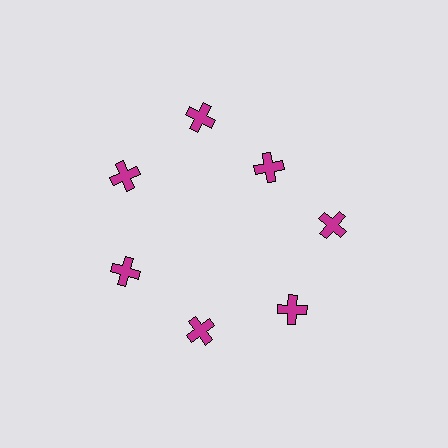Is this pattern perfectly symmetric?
No. The 7 magenta crosses are arranged in a ring, but one element near the 1 o'clock position is pulled inward toward the center, breaking the 7-fold rotational symmetry.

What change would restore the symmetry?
The symmetry would be restored by moving it outward, back onto the ring so that all 7 crosses sit at equal angles and equal distance from the center.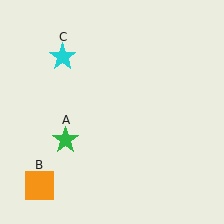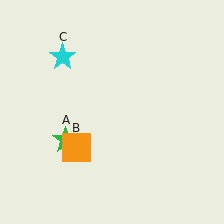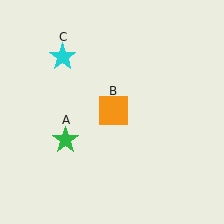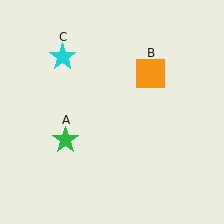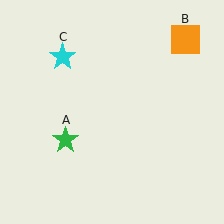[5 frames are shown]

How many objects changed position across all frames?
1 object changed position: orange square (object B).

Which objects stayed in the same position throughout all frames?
Green star (object A) and cyan star (object C) remained stationary.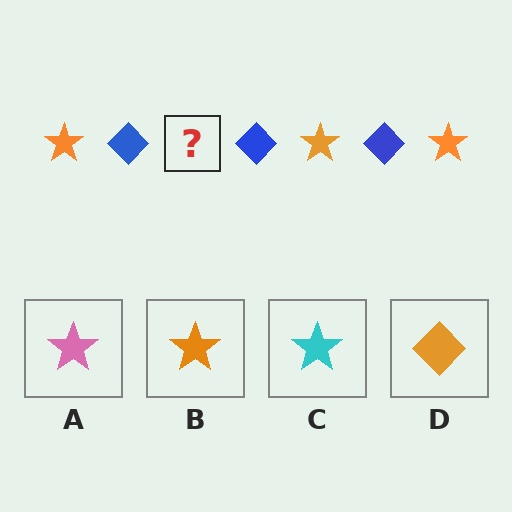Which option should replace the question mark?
Option B.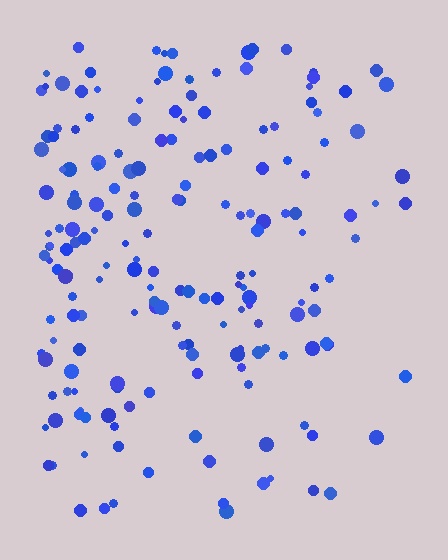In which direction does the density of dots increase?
From right to left, with the left side densest.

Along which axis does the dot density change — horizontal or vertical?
Horizontal.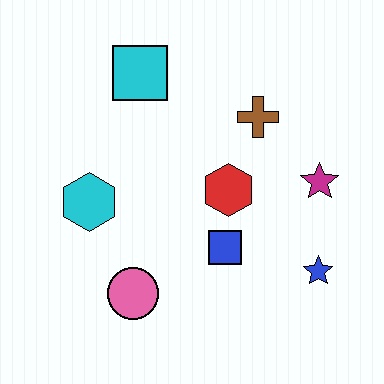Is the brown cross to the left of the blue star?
Yes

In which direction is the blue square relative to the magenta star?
The blue square is to the left of the magenta star.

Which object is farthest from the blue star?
The cyan square is farthest from the blue star.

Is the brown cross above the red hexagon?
Yes